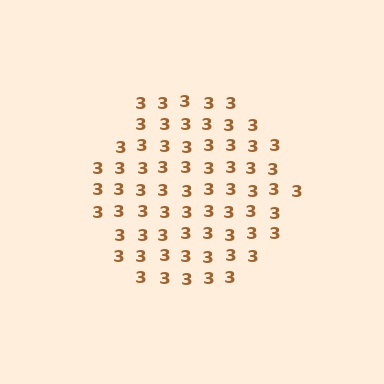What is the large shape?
The large shape is a hexagon.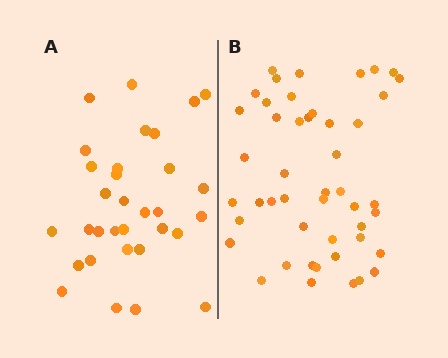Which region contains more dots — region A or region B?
Region B (the right region) has more dots.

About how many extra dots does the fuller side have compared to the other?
Region B has approximately 15 more dots than region A.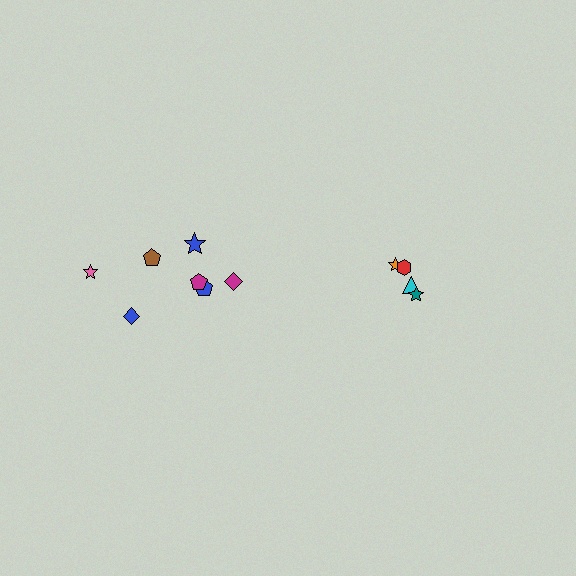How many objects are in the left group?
There are 7 objects.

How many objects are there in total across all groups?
There are 11 objects.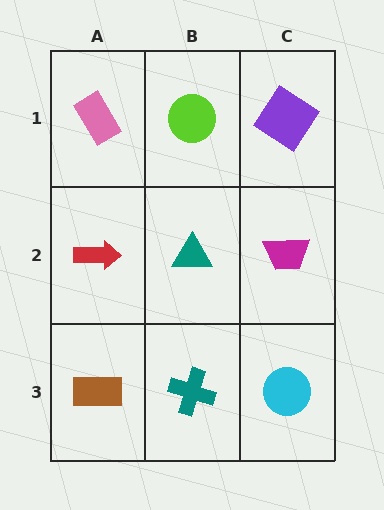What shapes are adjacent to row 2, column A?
A pink rectangle (row 1, column A), a brown rectangle (row 3, column A), a teal triangle (row 2, column B).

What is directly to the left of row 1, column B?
A pink rectangle.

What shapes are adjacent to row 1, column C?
A magenta trapezoid (row 2, column C), a lime circle (row 1, column B).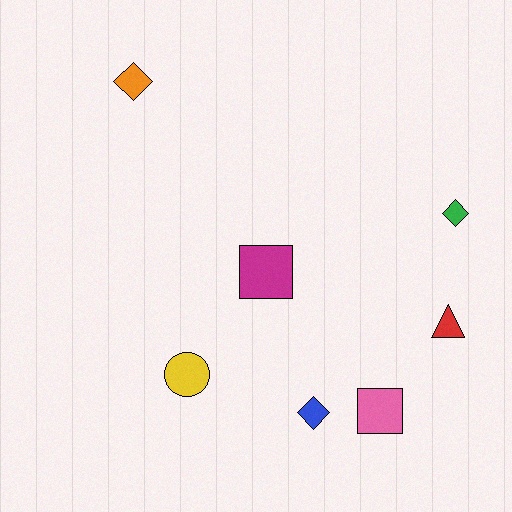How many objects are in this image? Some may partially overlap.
There are 7 objects.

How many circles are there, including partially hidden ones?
There is 1 circle.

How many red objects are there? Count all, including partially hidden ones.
There is 1 red object.